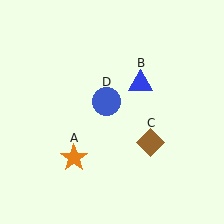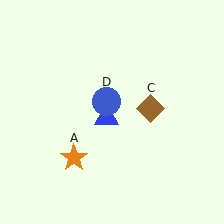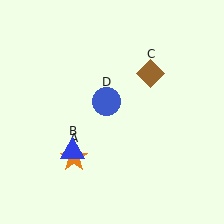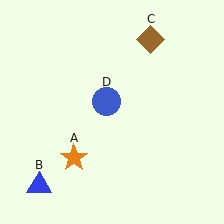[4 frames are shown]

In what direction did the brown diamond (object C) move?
The brown diamond (object C) moved up.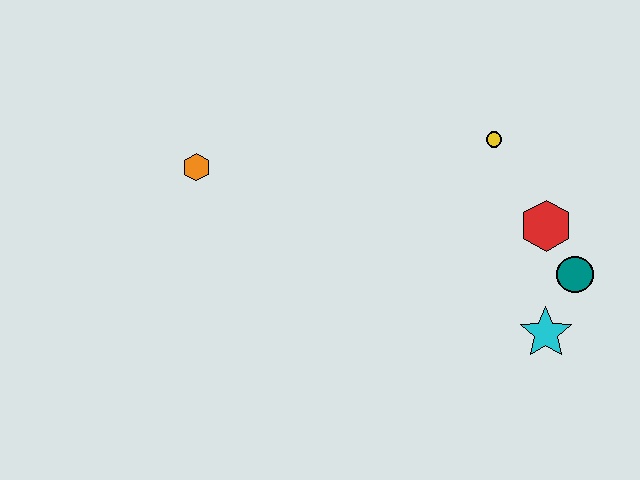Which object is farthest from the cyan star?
The orange hexagon is farthest from the cyan star.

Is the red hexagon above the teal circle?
Yes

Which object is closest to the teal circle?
The red hexagon is closest to the teal circle.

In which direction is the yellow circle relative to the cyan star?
The yellow circle is above the cyan star.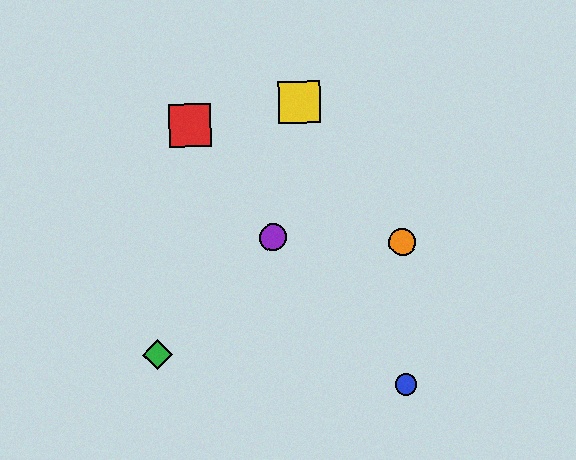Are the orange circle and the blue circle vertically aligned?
Yes, both are at x≈403.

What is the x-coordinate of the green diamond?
The green diamond is at x≈157.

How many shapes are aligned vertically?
2 shapes (the blue circle, the orange circle) are aligned vertically.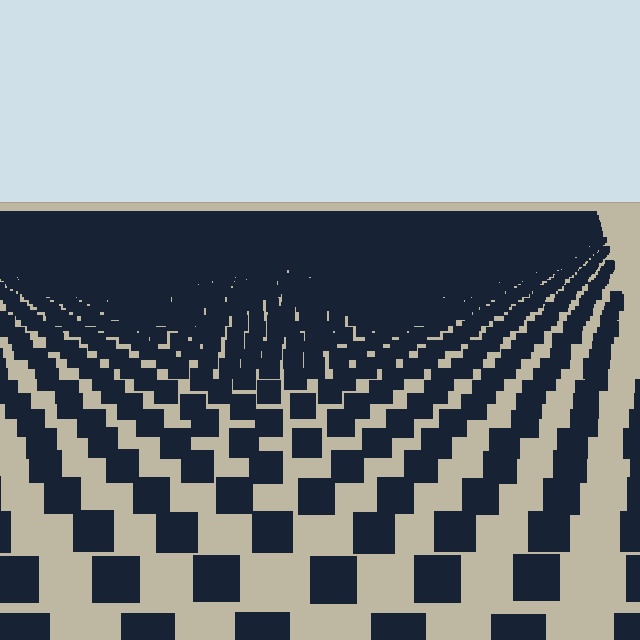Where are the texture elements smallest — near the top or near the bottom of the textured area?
Near the top.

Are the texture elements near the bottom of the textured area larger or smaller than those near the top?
Larger. Near the bottom, elements are closer to the viewer and appear at a bigger on-screen size.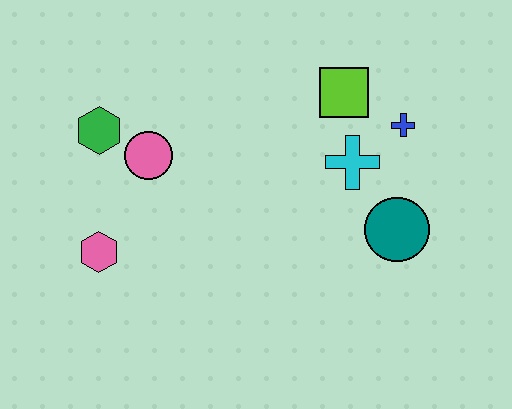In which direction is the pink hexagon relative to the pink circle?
The pink hexagon is below the pink circle.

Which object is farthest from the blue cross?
The pink hexagon is farthest from the blue cross.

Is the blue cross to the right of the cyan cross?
Yes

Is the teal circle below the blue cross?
Yes